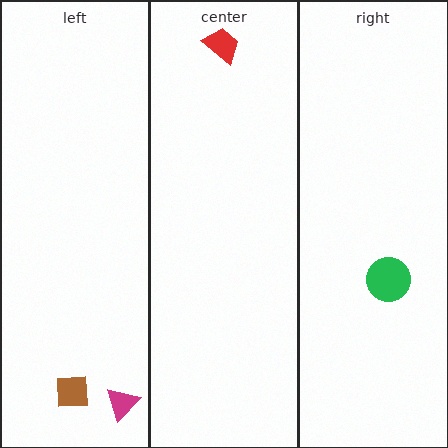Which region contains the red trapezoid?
The center region.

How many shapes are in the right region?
1.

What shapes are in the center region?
The red trapezoid.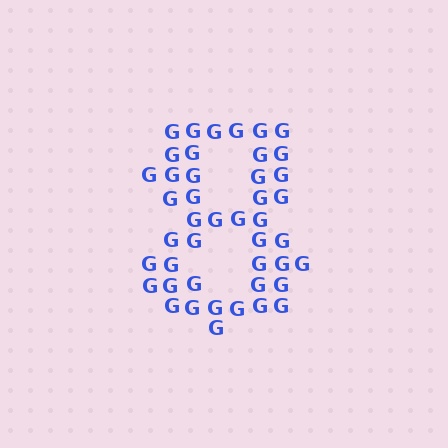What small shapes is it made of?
It is made of small letter G's.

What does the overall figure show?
The overall figure shows the digit 8.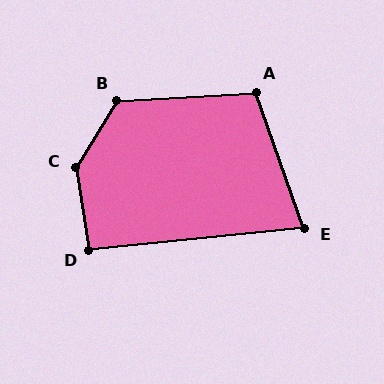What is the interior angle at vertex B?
Approximately 125 degrees (obtuse).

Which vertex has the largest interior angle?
C, at approximately 140 degrees.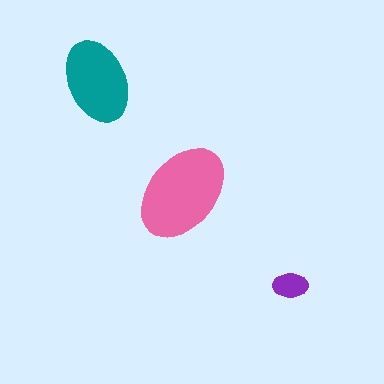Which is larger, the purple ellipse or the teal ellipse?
The teal one.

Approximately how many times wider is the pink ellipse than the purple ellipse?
About 3 times wider.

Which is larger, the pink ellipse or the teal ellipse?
The pink one.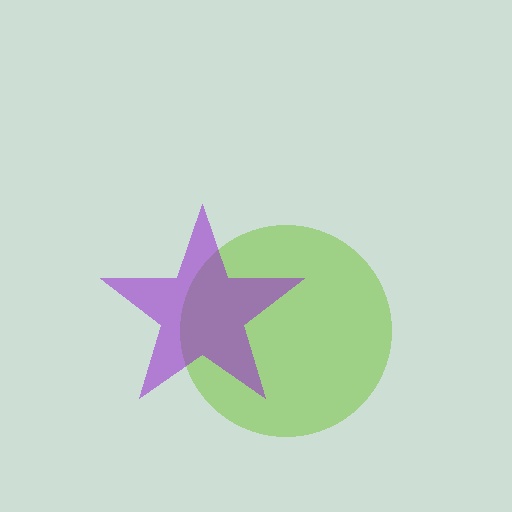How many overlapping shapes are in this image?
There are 2 overlapping shapes in the image.